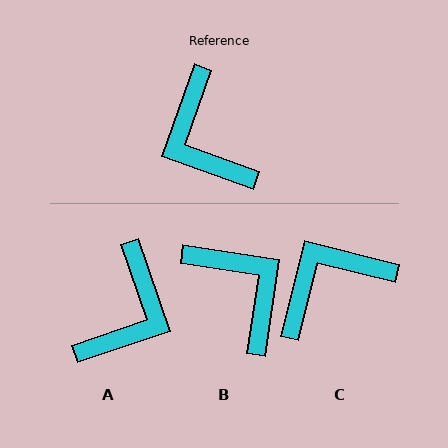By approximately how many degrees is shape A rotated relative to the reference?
Approximately 129 degrees counter-clockwise.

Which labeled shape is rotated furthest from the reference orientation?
B, about 169 degrees away.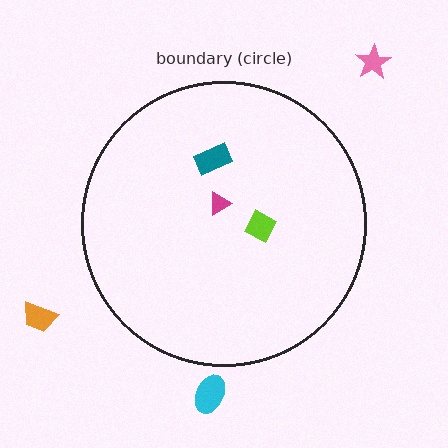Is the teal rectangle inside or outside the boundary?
Inside.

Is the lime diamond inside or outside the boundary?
Inside.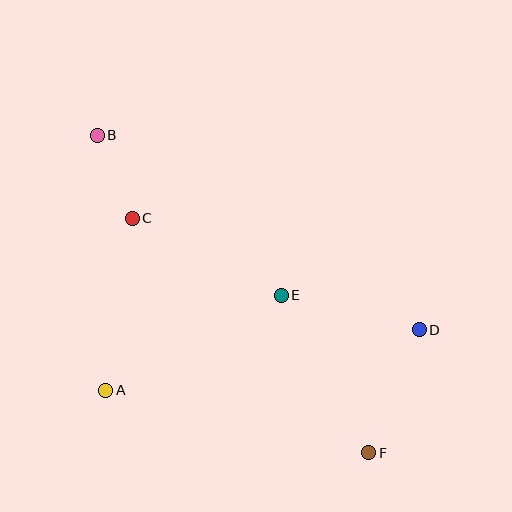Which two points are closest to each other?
Points B and C are closest to each other.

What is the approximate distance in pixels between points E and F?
The distance between E and F is approximately 180 pixels.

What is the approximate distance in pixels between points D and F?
The distance between D and F is approximately 133 pixels.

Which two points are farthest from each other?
Points B and F are farthest from each other.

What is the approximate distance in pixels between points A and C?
The distance between A and C is approximately 174 pixels.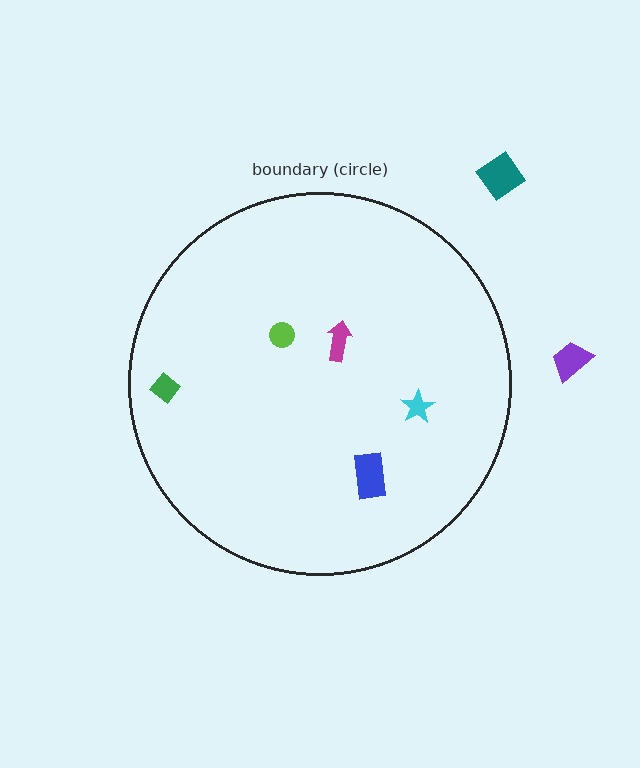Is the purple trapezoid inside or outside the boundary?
Outside.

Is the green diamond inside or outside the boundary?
Inside.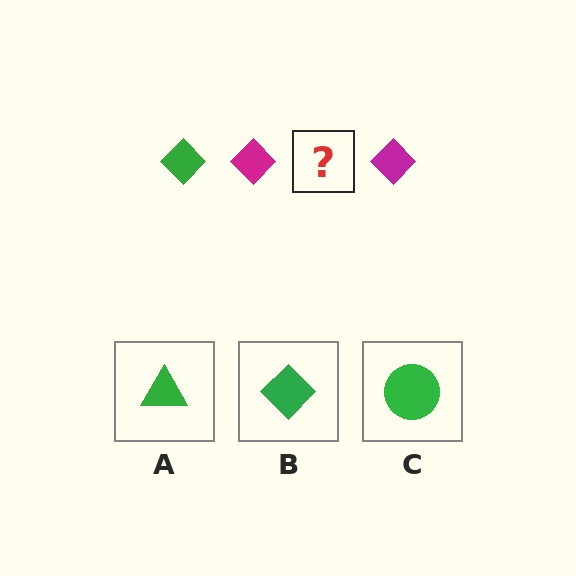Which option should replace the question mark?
Option B.